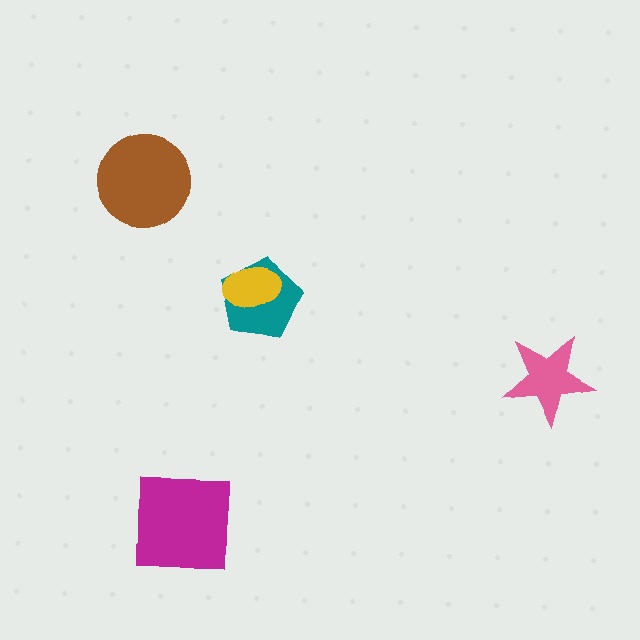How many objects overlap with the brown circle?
0 objects overlap with the brown circle.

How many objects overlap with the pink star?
0 objects overlap with the pink star.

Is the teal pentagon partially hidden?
Yes, it is partially covered by another shape.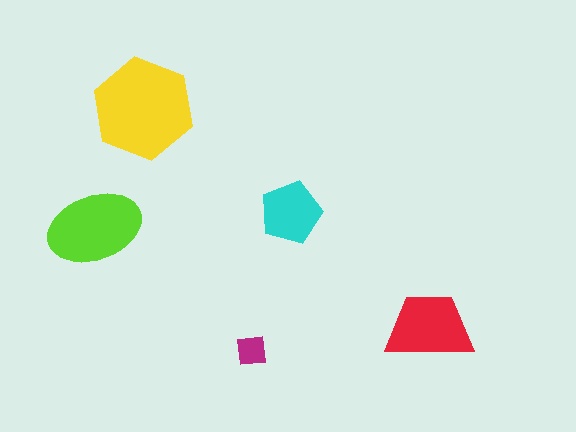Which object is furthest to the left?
The lime ellipse is leftmost.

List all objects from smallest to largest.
The magenta square, the cyan pentagon, the red trapezoid, the lime ellipse, the yellow hexagon.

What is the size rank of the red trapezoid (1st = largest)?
3rd.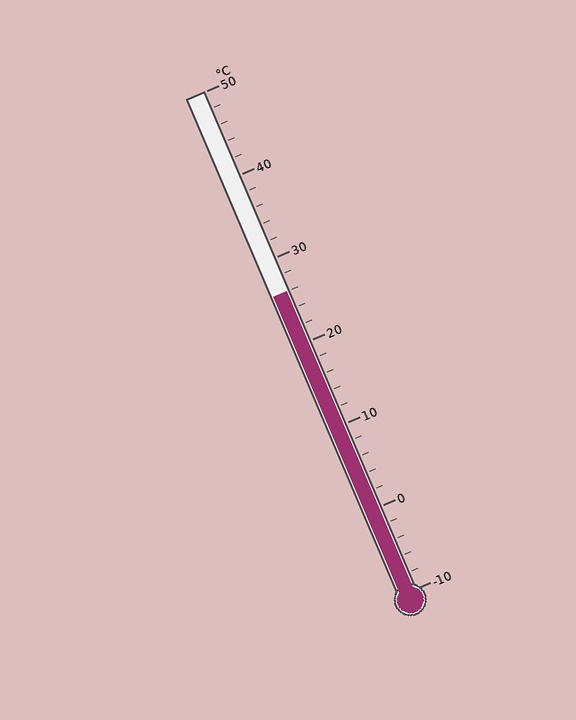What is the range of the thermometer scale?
The thermometer scale ranges from -10°C to 50°C.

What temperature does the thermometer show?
The thermometer shows approximately 26°C.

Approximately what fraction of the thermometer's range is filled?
The thermometer is filled to approximately 60% of its range.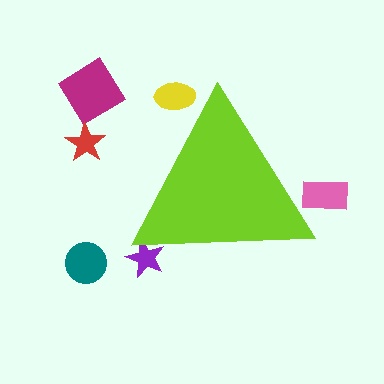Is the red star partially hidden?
No, the red star is fully visible.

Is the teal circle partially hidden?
No, the teal circle is fully visible.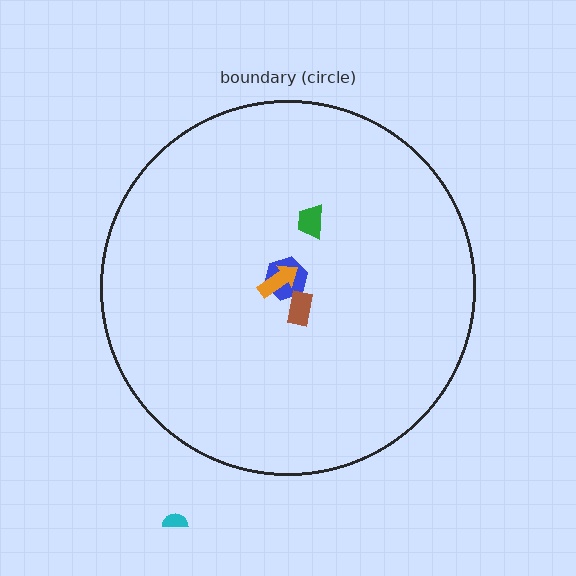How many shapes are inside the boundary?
4 inside, 1 outside.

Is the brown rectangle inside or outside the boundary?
Inside.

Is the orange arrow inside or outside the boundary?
Inside.